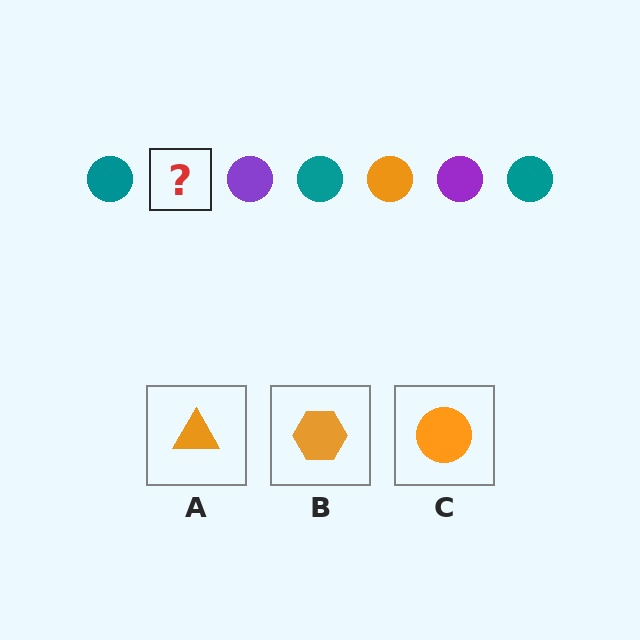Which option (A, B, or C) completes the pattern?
C.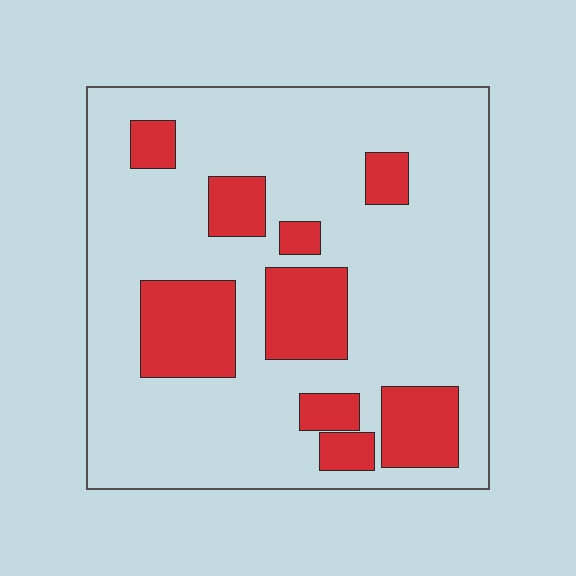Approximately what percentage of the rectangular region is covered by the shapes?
Approximately 25%.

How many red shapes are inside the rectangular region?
9.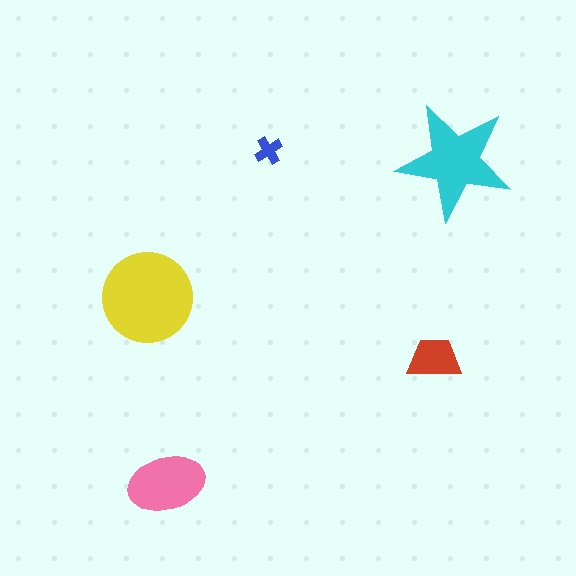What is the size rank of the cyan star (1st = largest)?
2nd.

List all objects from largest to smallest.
The yellow circle, the cyan star, the pink ellipse, the red trapezoid, the blue cross.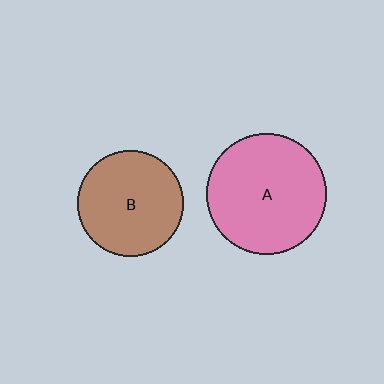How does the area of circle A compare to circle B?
Approximately 1.3 times.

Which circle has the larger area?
Circle A (pink).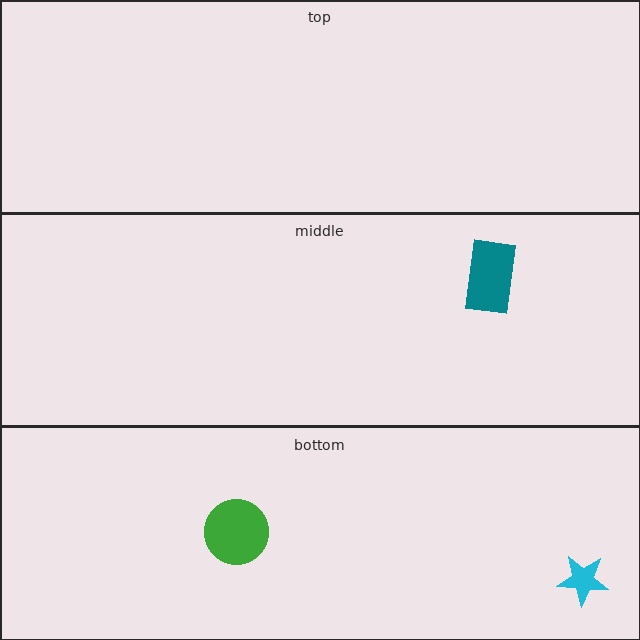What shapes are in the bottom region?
The cyan star, the green circle.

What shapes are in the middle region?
The teal rectangle.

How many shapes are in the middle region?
1.